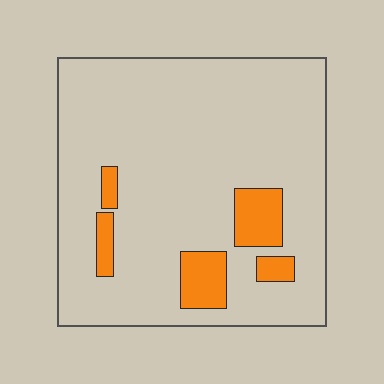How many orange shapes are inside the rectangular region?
5.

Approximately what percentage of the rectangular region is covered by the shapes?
Approximately 10%.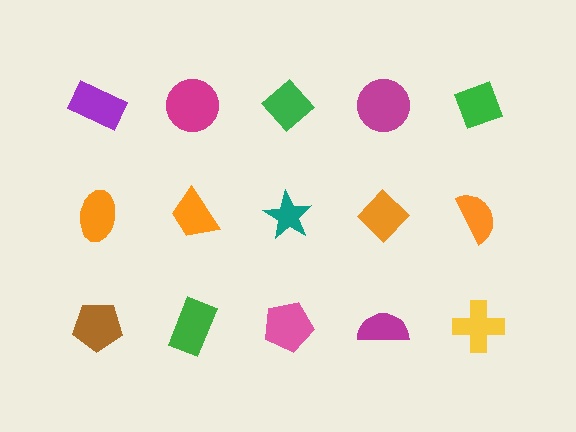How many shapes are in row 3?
5 shapes.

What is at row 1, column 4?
A magenta circle.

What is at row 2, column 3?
A teal star.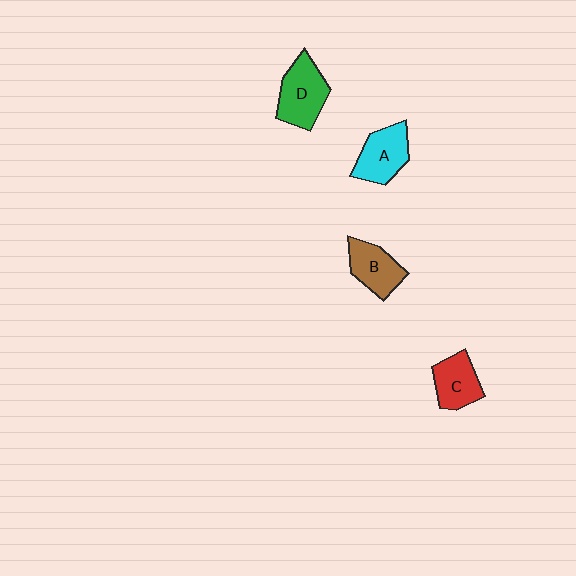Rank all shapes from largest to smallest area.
From largest to smallest: D (green), A (cyan), B (brown), C (red).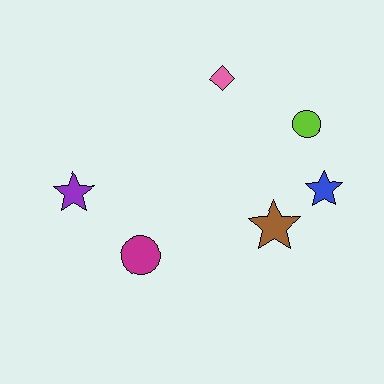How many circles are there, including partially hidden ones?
There are 2 circles.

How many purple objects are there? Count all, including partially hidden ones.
There is 1 purple object.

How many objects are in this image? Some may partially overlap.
There are 6 objects.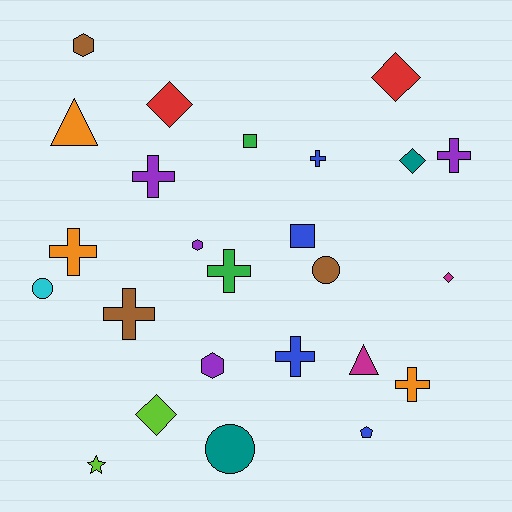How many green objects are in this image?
There are 2 green objects.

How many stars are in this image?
There is 1 star.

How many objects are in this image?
There are 25 objects.